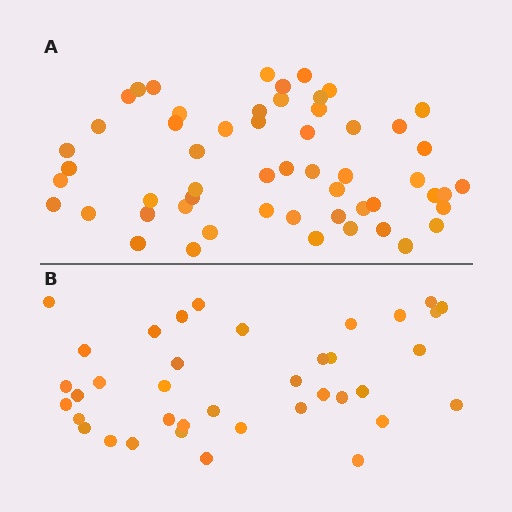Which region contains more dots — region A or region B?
Region A (the top region) has more dots.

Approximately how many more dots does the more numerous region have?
Region A has approximately 15 more dots than region B.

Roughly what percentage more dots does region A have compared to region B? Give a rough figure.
About 45% more.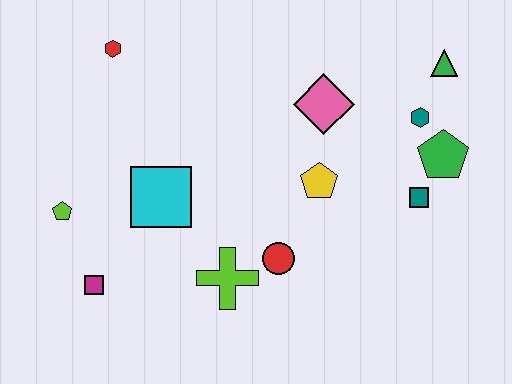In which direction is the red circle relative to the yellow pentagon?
The red circle is below the yellow pentagon.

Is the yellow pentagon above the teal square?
Yes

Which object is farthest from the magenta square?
The green triangle is farthest from the magenta square.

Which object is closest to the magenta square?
The lime pentagon is closest to the magenta square.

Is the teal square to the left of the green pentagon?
Yes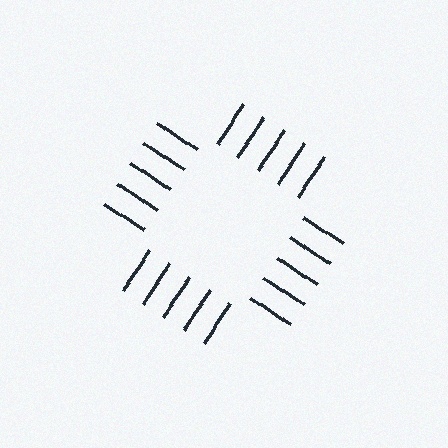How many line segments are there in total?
20 — 5 along each of the 4 edges.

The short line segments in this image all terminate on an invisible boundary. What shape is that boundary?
An illusory square — the line segments terminate on its edges but no continuous stroke is drawn.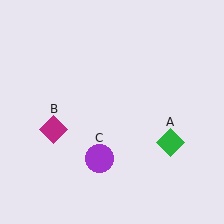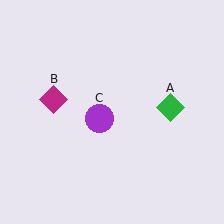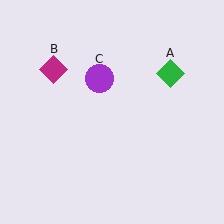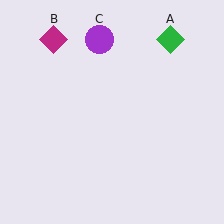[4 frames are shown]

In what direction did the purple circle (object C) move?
The purple circle (object C) moved up.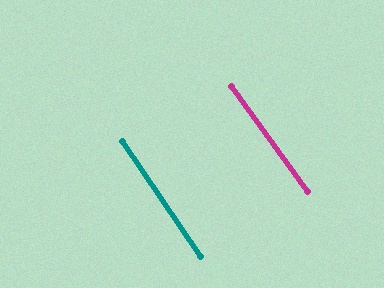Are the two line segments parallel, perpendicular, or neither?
Parallel — their directions differ by only 1.8°.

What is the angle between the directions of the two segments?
Approximately 2 degrees.